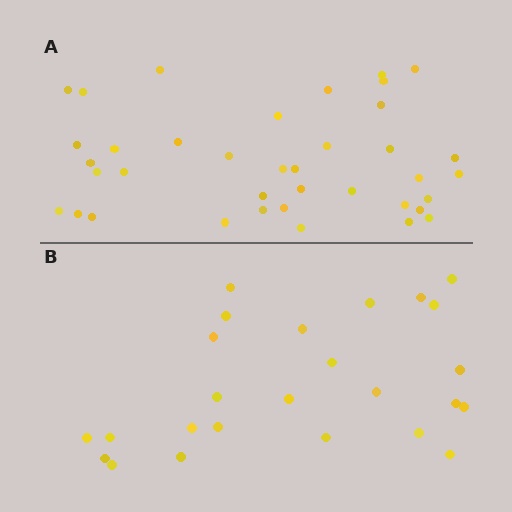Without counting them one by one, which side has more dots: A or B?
Region A (the top region) has more dots.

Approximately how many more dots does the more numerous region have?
Region A has approximately 15 more dots than region B.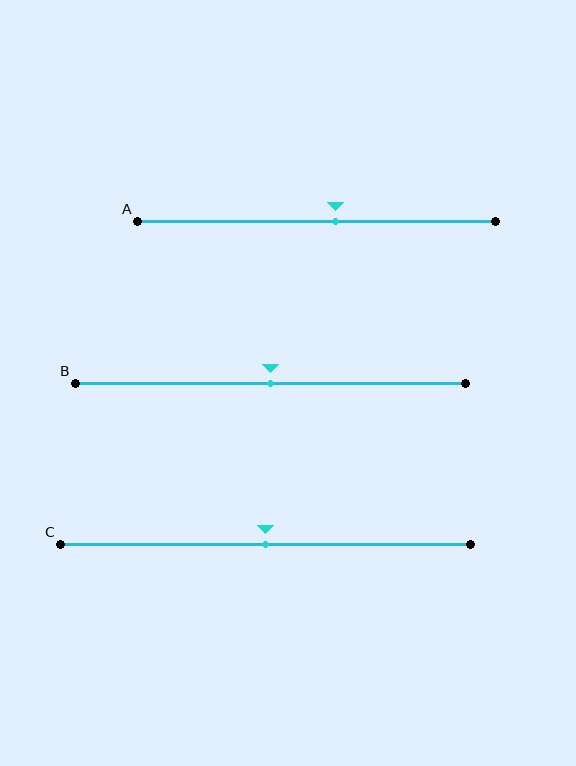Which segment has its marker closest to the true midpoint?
Segment B has its marker closest to the true midpoint.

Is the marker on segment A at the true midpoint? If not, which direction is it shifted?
No, the marker on segment A is shifted to the right by about 5% of the segment length.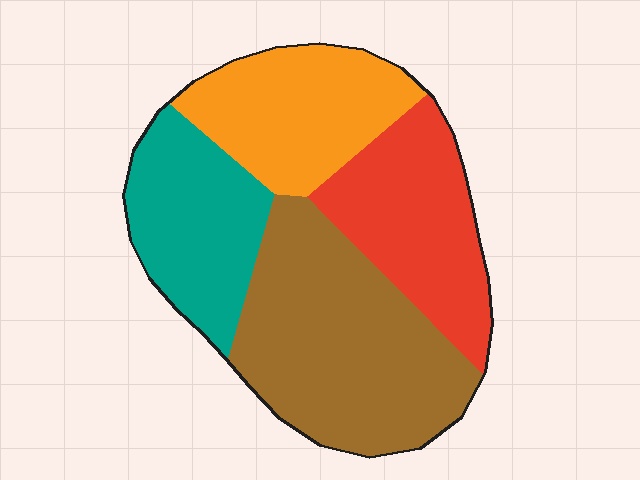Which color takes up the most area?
Brown, at roughly 35%.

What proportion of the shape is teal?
Teal takes up about one fifth (1/5) of the shape.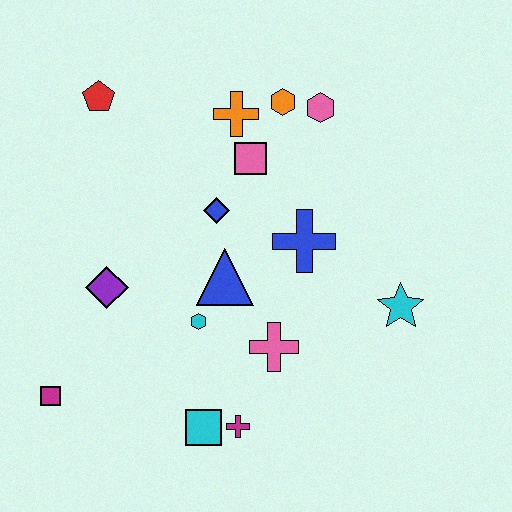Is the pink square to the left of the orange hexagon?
Yes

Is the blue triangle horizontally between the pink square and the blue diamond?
Yes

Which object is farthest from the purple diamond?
The cyan star is farthest from the purple diamond.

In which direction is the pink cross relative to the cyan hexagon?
The pink cross is to the right of the cyan hexagon.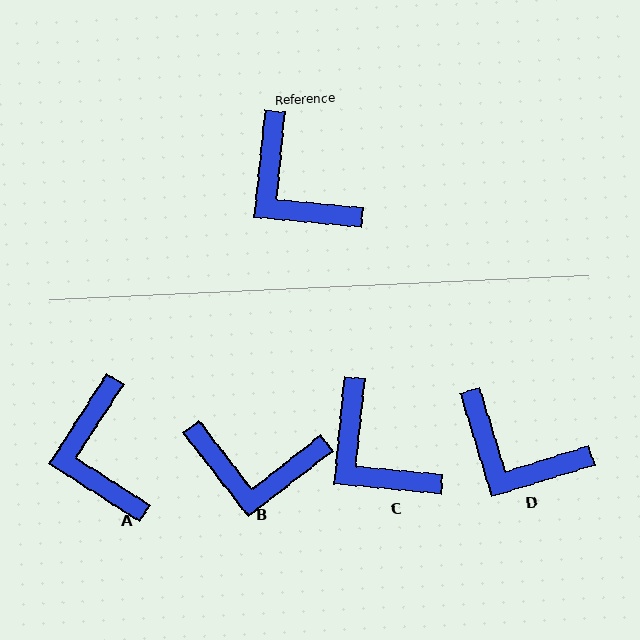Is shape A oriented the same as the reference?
No, it is off by about 27 degrees.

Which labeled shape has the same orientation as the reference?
C.